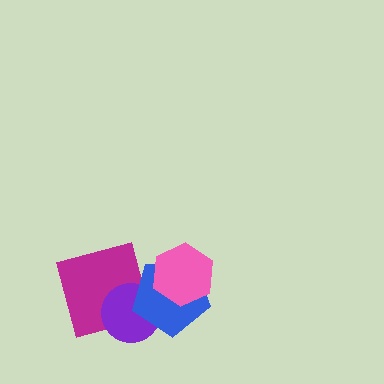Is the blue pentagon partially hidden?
Yes, it is partially covered by another shape.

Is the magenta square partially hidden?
Yes, it is partially covered by another shape.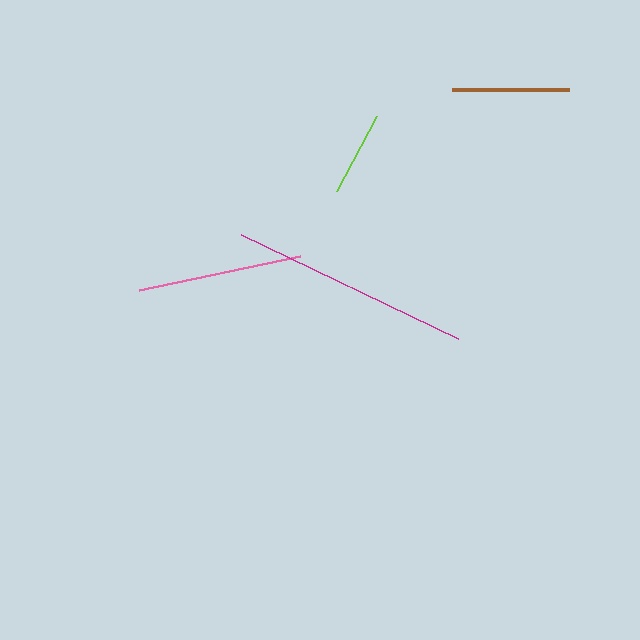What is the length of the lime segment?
The lime segment is approximately 85 pixels long.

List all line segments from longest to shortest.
From longest to shortest: magenta, pink, brown, lime.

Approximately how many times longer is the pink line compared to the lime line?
The pink line is approximately 1.9 times the length of the lime line.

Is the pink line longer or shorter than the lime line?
The pink line is longer than the lime line.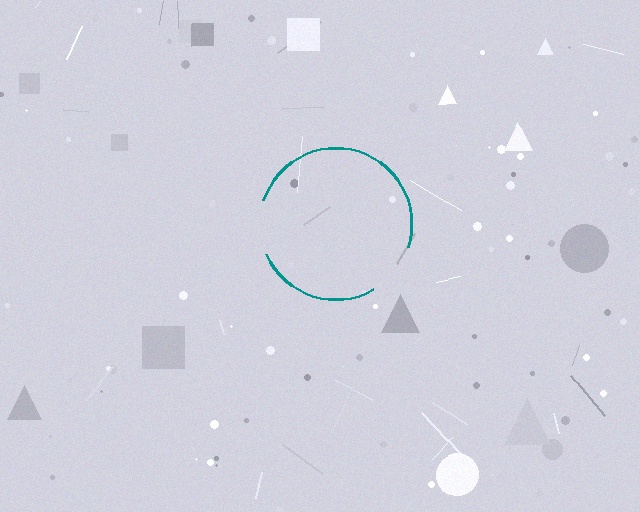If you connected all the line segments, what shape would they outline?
They would outline a circle.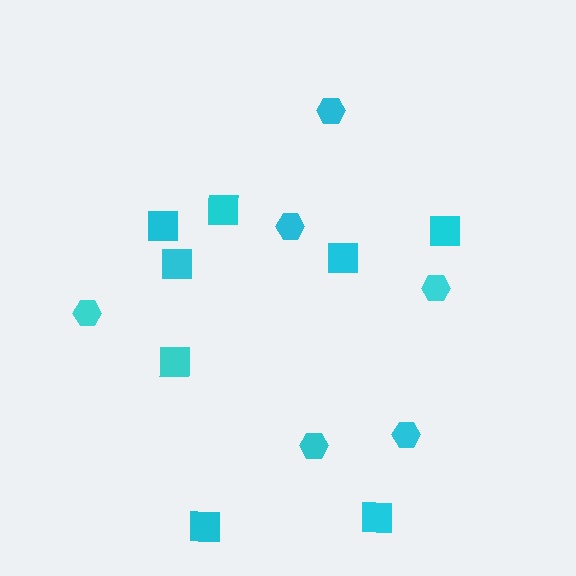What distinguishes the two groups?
There are 2 groups: one group of hexagons (6) and one group of squares (8).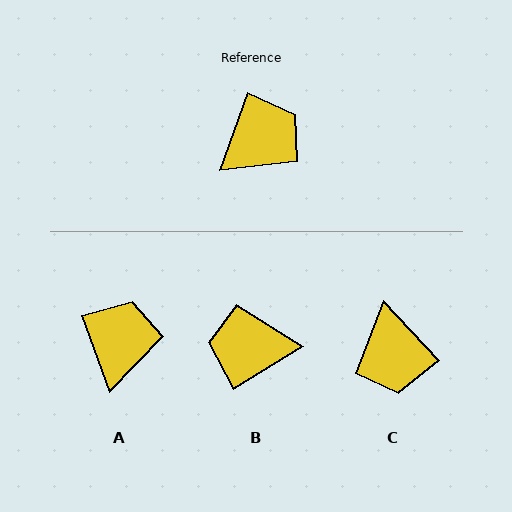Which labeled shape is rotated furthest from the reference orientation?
B, about 142 degrees away.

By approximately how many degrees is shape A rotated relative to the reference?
Approximately 40 degrees counter-clockwise.